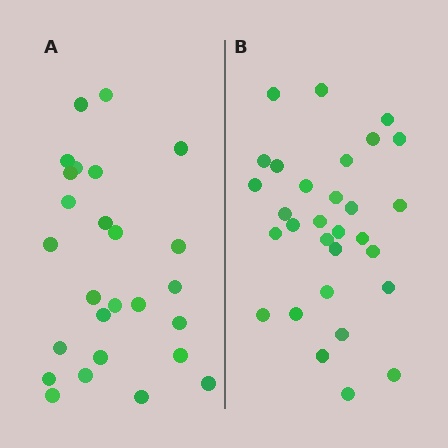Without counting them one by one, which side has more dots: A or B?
Region B (the right region) has more dots.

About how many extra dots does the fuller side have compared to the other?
Region B has about 4 more dots than region A.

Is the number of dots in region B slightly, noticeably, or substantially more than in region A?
Region B has only slightly more — the two regions are fairly close. The ratio is roughly 1.2 to 1.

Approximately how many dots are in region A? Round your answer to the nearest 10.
About 30 dots. (The exact count is 26, which rounds to 30.)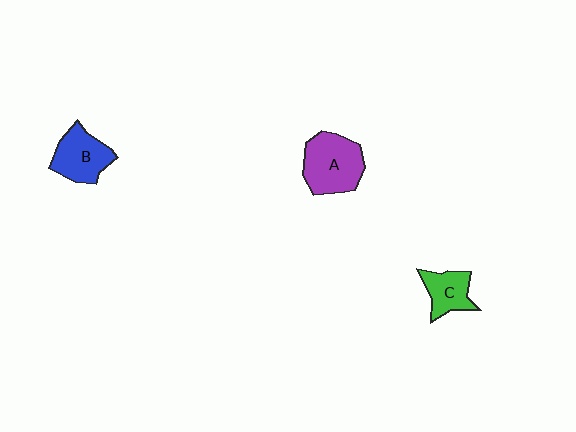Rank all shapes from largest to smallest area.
From largest to smallest: A (purple), B (blue), C (green).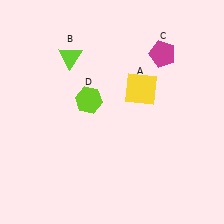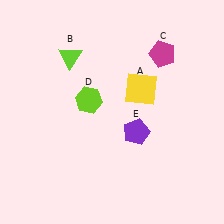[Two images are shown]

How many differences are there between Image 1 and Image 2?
There is 1 difference between the two images.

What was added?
A purple pentagon (E) was added in Image 2.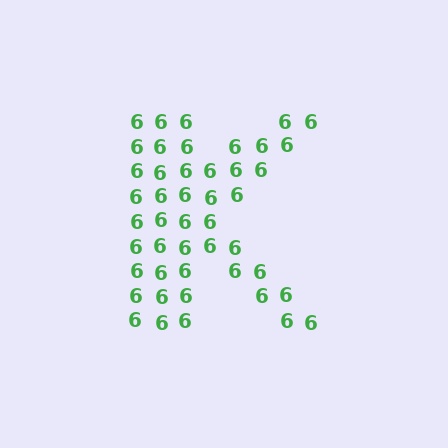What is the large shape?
The large shape is the letter K.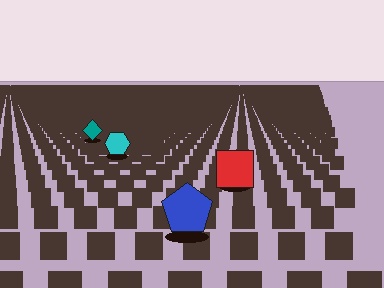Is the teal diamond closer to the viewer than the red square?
No. The red square is closer — you can tell from the texture gradient: the ground texture is coarser near it.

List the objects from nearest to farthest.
From nearest to farthest: the blue pentagon, the red square, the cyan hexagon, the teal diamond.